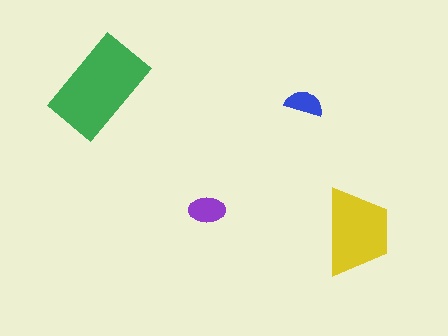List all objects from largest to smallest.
The green rectangle, the yellow trapezoid, the purple ellipse, the blue semicircle.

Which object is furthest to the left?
The green rectangle is leftmost.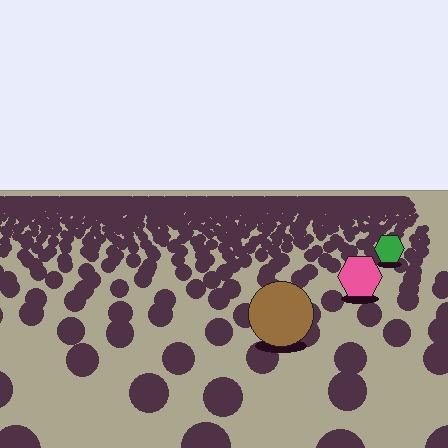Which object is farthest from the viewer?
The green hexagon is farthest from the viewer. It appears smaller and the ground texture around it is denser.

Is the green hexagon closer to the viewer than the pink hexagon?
No. The pink hexagon is closer — you can tell from the texture gradient: the ground texture is coarser near it.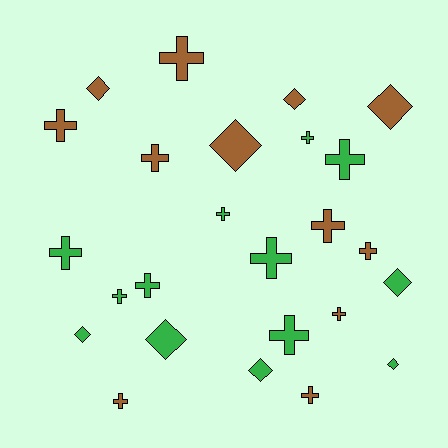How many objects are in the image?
There are 25 objects.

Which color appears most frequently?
Green, with 13 objects.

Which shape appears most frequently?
Cross, with 16 objects.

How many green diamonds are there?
There are 5 green diamonds.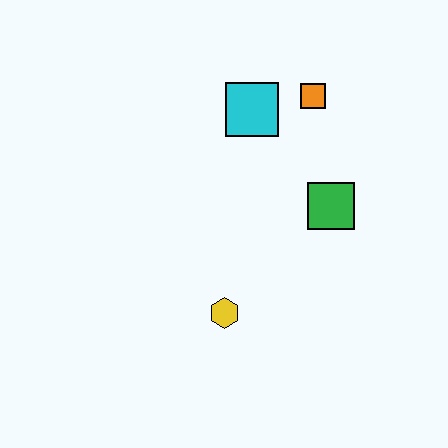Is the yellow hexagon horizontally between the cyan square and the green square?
No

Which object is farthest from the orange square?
The yellow hexagon is farthest from the orange square.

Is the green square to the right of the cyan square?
Yes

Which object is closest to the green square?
The orange square is closest to the green square.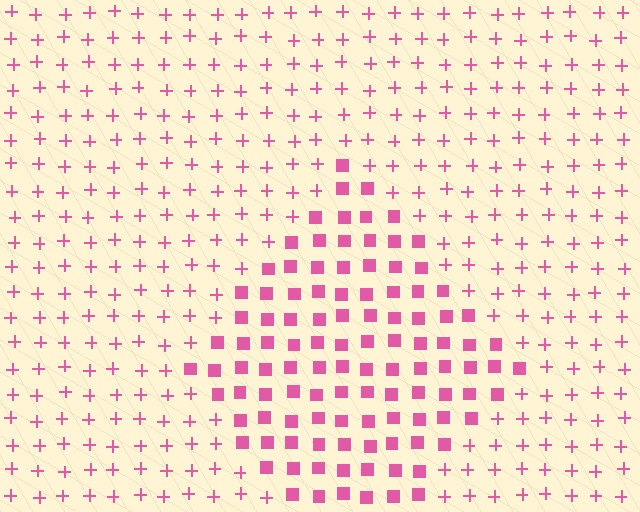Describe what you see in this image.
The image is filled with small pink elements arranged in a uniform grid. A diamond-shaped region contains squares, while the surrounding area contains plus signs. The boundary is defined purely by the change in element shape.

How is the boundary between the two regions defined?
The boundary is defined by a change in element shape: squares inside vs. plus signs outside. All elements share the same color and spacing.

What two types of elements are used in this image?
The image uses squares inside the diamond region and plus signs outside it.